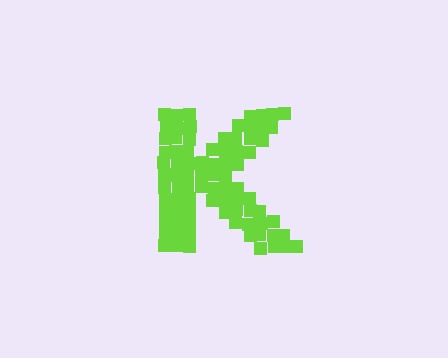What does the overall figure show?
The overall figure shows the letter K.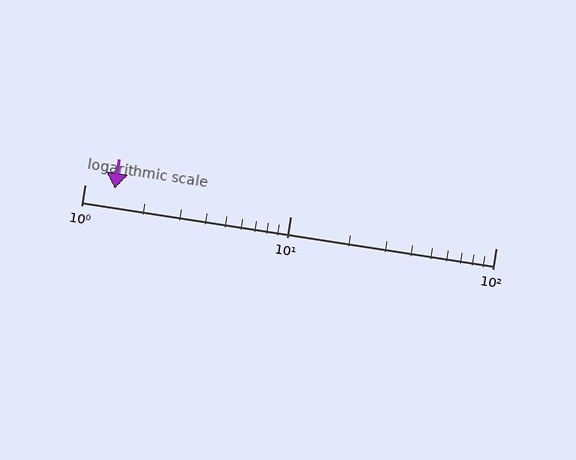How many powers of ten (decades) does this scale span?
The scale spans 2 decades, from 1 to 100.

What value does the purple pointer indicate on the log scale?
The pointer indicates approximately 1.4.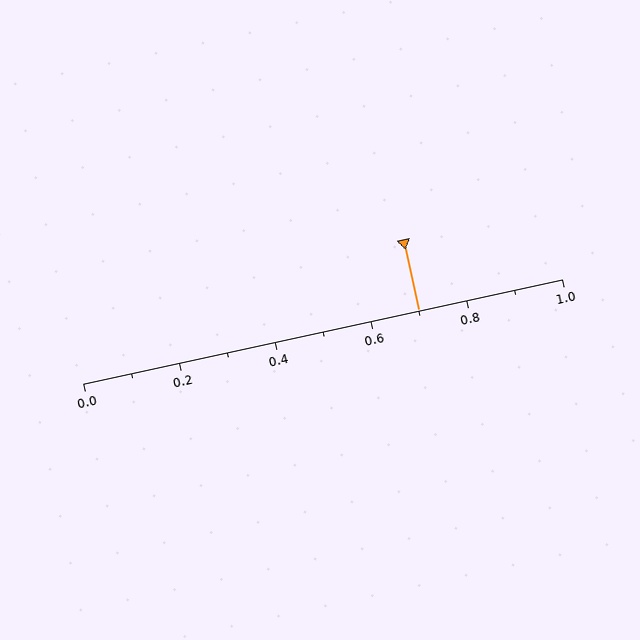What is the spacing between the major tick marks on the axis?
The major ticks are spaced 0.2 apart.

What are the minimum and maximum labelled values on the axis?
The axis runs from 0.0 to 1.0.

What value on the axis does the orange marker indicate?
The marker indicates approximately 0.7.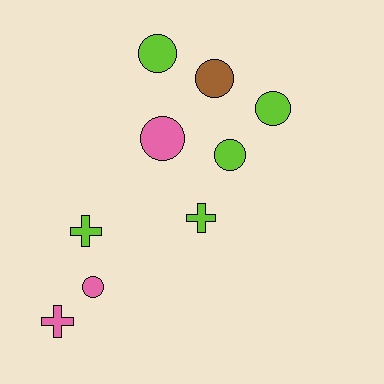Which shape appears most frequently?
Circle, with 6 objects.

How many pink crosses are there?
There is 1 pink cross.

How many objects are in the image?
There are 9 objects.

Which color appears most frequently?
Lime, with 5 objects.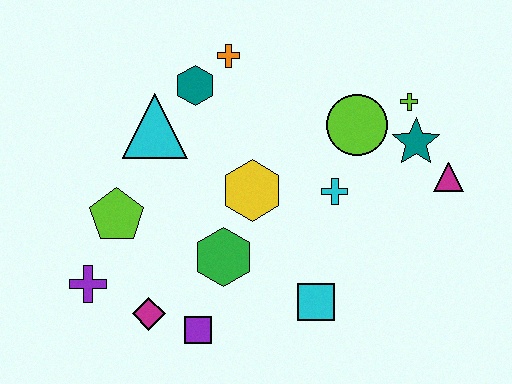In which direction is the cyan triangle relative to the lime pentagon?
The cyan triangle is above the lime pentagon.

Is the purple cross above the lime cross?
No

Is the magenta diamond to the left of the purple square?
Yes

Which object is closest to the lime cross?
The teal star is closest to the lime cross.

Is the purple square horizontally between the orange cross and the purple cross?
Yes